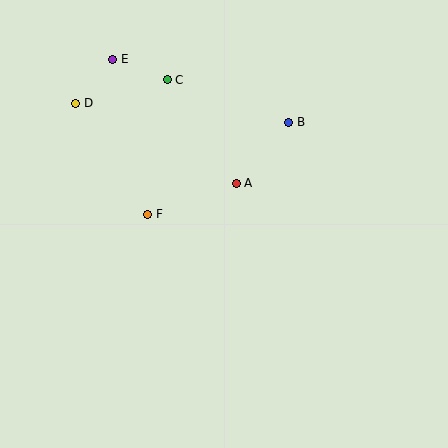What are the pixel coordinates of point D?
Point D is at (76, 103).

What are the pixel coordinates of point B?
Point B is at (289, 122).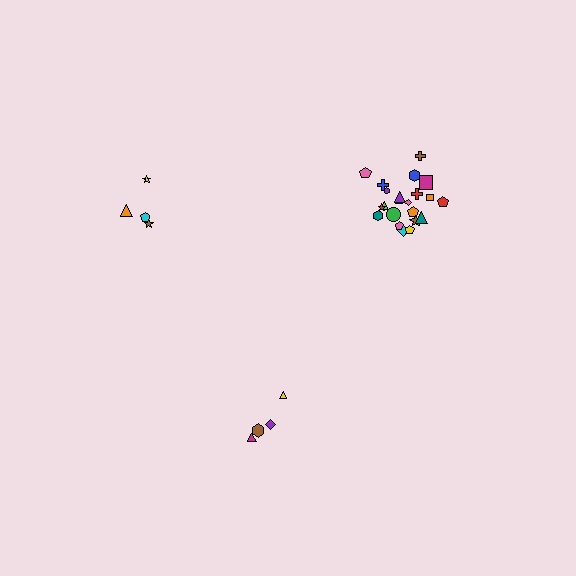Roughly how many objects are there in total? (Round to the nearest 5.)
Roughly 30 objects in total.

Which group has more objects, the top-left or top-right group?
The top-right group.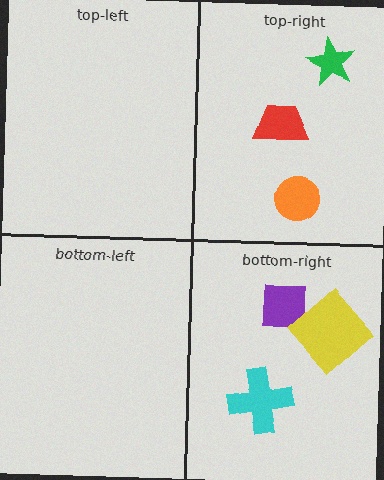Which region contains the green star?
The top-right region.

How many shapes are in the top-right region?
3.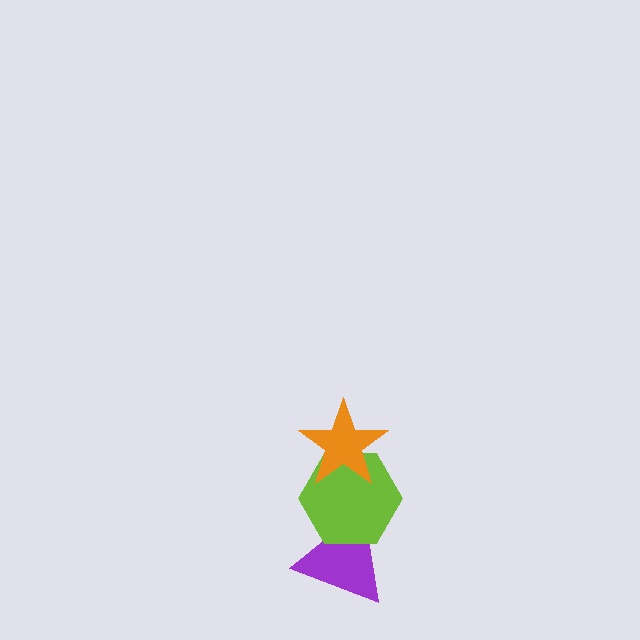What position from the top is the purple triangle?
The purple triangle is 3rd from the top.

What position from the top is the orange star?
The orange star is 1st from the top.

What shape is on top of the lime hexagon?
The orange star is on top of the lime hexagon.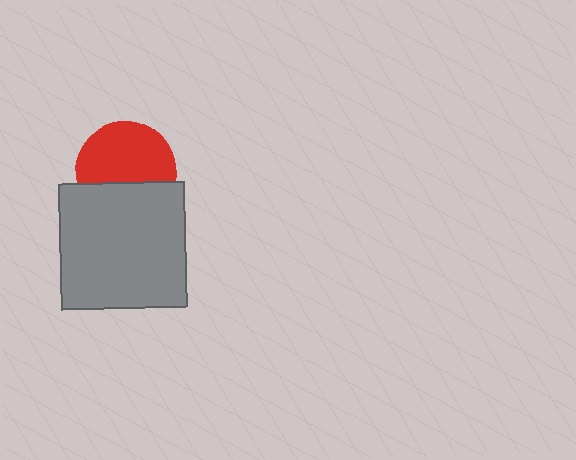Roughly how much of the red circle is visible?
About half of it is visible (roughly 63%).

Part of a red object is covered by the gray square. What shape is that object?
It is a circle.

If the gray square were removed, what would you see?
You would see the complete red circle.